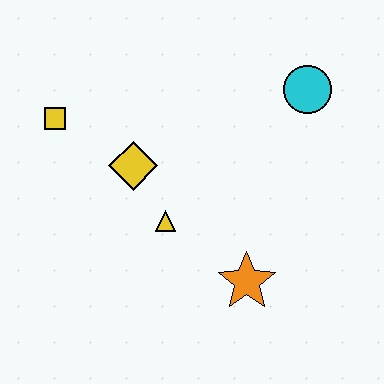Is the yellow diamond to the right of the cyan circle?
No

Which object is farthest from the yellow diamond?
The cyan circle is farthest from the yellow diamond.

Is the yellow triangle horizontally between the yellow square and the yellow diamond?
No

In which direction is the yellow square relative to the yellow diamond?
The yellow square is to the left of the yellow diamond.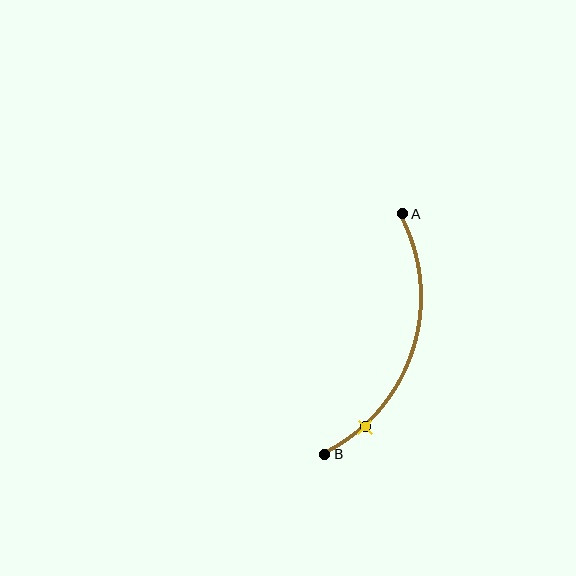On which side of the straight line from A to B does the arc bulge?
The arc bulges to the right of the straight line connecting A and B.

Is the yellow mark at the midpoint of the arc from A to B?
No. The yellow mark lies on the arc but is closer to endpoint B. The arc midpoint would be at the point on the curve equidistant along the arc from both A and B.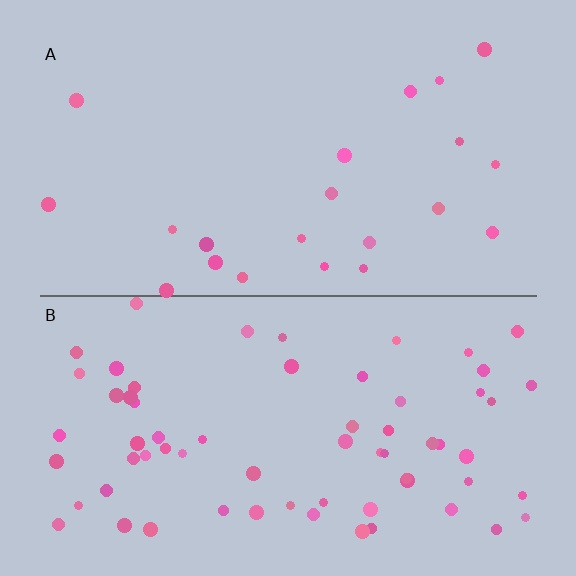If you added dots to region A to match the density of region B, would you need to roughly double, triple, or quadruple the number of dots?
Approximately triple.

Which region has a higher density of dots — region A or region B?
B (the bottom).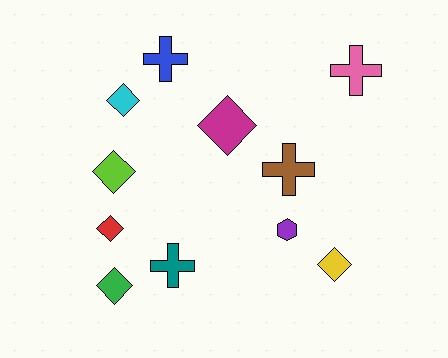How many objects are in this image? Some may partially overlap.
There are 11 objects.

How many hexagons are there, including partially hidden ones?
There is 1 hexagon.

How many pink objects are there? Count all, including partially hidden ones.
There is 1 pink object.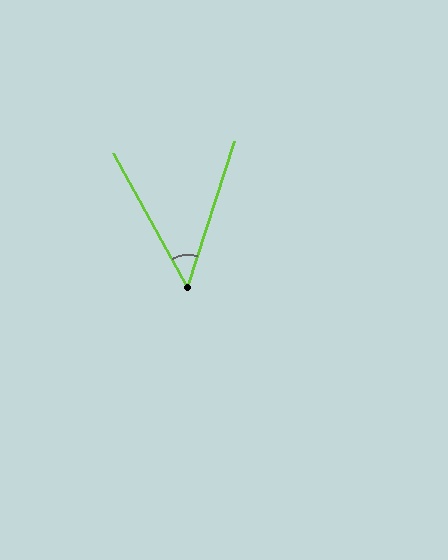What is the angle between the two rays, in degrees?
Approximately 47 degrees.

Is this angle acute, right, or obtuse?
It is acute.